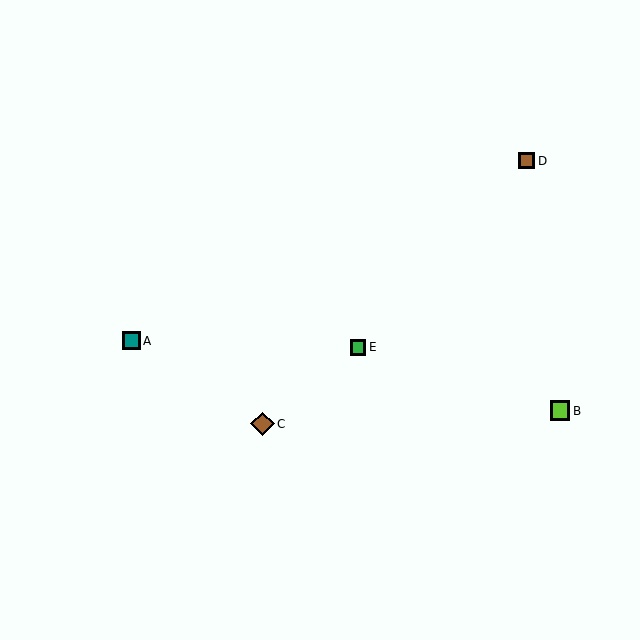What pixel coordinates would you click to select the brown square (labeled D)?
Click at (527, 161) to select the brown square D.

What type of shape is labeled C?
Shape C is a brown diamond.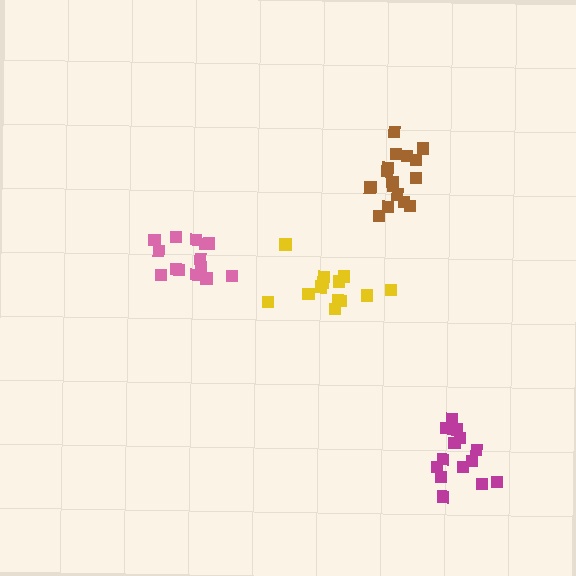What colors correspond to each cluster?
The clusters are colored: brown, yellow, magenta, pink.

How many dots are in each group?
Group 1: 16 dots, Group 2: 13 dots, Group 3: 14 dots, Group 4: 14 dots (57 total).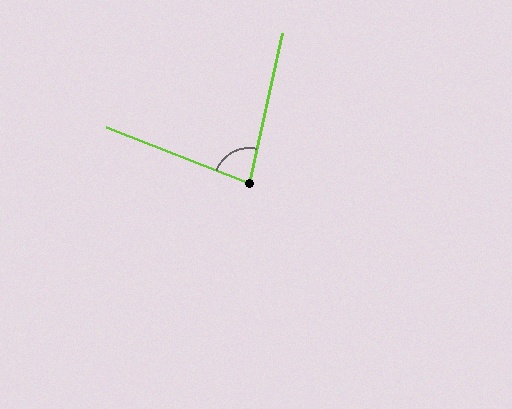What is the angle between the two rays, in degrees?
Approximately 81 degrees.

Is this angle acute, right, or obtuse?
It is acute.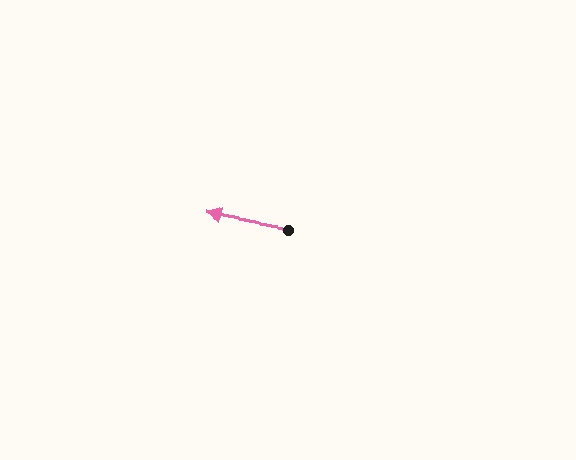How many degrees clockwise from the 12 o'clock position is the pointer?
Approximately 280 degrees.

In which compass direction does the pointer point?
West.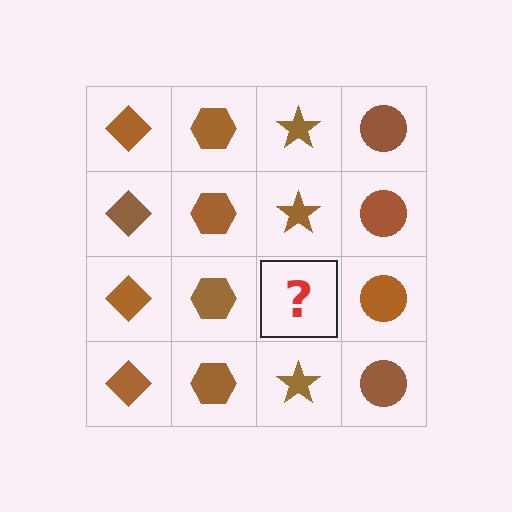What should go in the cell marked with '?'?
The missing cell should contain a brown star.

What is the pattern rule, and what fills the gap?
The rule is that each column has a consistent shape. The gap should be filled with a brown star.